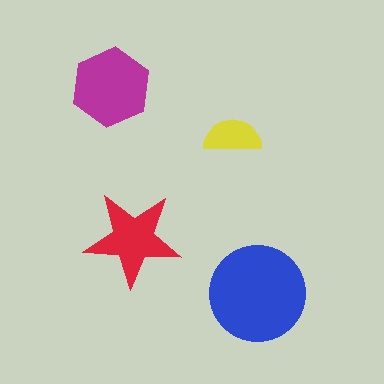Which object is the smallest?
The yellow semicircle.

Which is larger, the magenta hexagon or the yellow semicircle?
The magenta hexagon.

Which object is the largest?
The blue circle.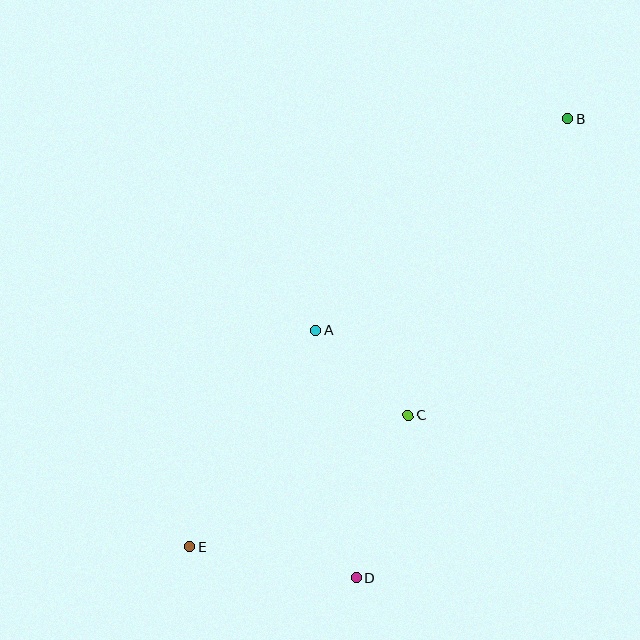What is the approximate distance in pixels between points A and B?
The distance between A and B is approximately 329 pixels.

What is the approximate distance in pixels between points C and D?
The distance between C and D is approximately 171 pixels.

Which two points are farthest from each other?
Points B and E are farthest from each other.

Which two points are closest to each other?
Points A and C are closest to each other.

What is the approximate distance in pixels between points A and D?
The distance between A and D is approximately 251 pixels.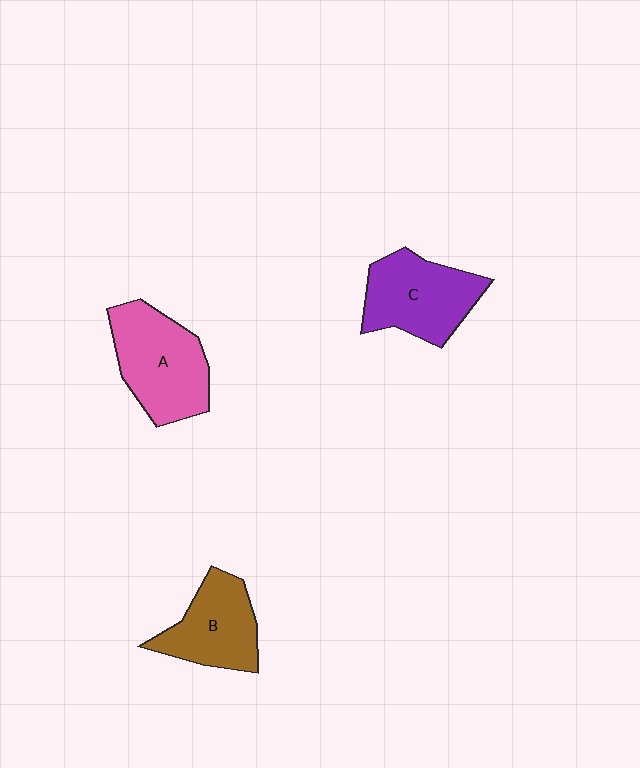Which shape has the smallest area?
Shape B (brown).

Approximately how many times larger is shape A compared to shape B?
Approximately 1.3 times.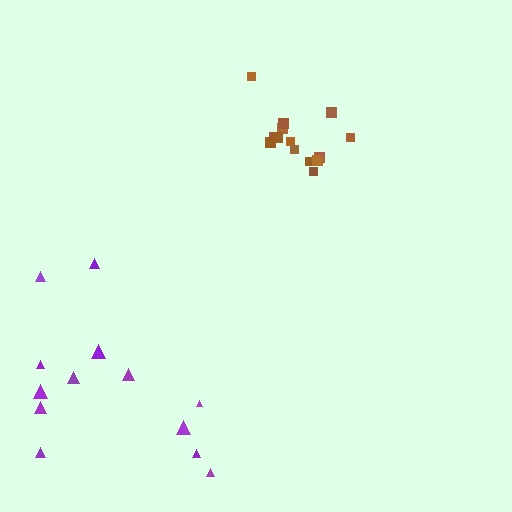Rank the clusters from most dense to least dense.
brown, purple.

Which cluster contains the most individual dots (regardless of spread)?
Brown (14).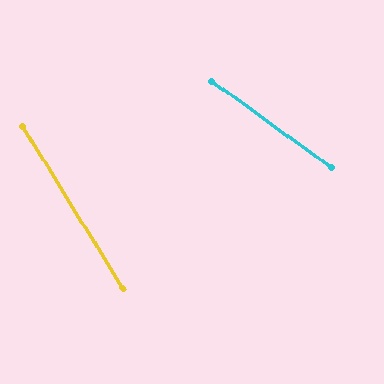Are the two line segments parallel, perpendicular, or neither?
Neither parallel nor perpendicular — they differ by about 22°.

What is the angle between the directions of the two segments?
Approximately 22 degrees.